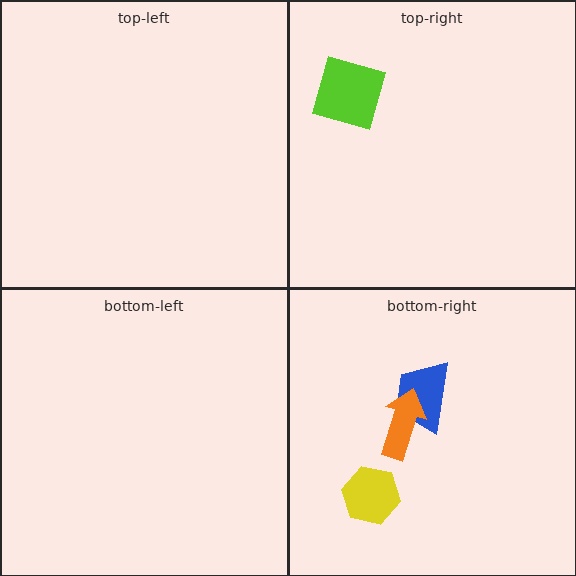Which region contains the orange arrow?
The bottom-right region.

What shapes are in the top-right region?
The lime diamond.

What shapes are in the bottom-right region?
The blue trapezoid, the yellow hexagon, the orange arrow.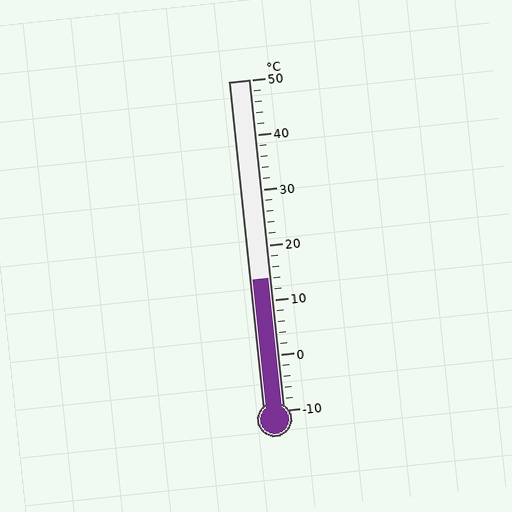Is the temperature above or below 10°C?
The temperature is above 10°C.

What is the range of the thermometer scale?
The thermometer scale ranges from -10°C to 50°C.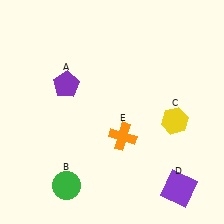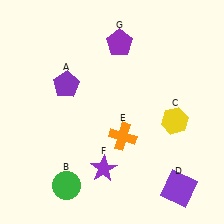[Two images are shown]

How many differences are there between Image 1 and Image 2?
There are 2 differences between the two images.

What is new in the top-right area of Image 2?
A purple pentagon (G) was added in the top-right area of Image 2.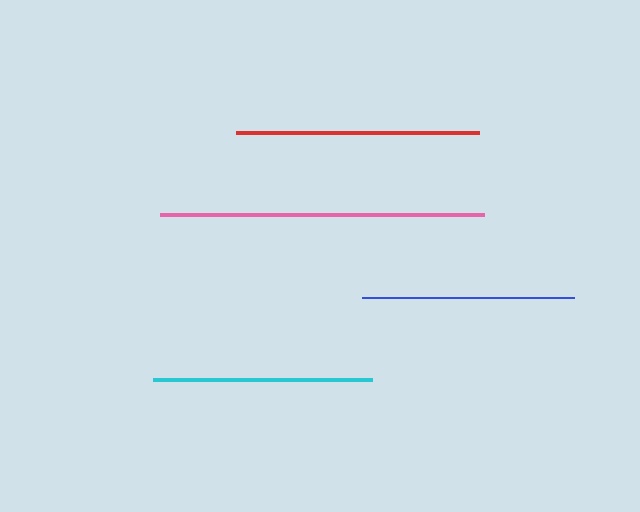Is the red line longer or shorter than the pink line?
The pink line is longer than the red line.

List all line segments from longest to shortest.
From longest to shortest: pink, red, cyan, blue.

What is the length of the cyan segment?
The cyan segment is approximately 219 pixels long.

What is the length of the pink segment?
The pink segment is approximately 323 pixels long.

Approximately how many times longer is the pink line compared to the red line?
The pink line is approximately 1.3 times the length of the red line.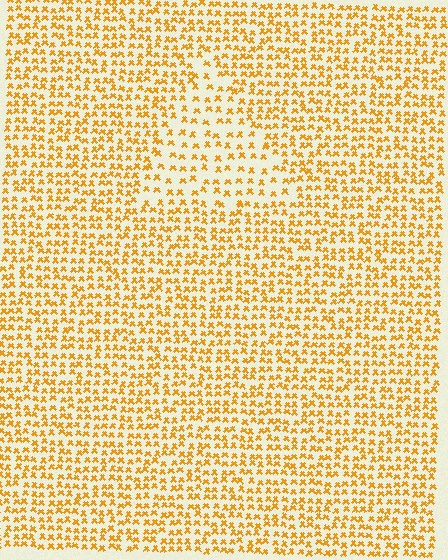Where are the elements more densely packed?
The elements are more densely packed outside the triangle boundary.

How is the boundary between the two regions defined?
The boundary is defined by a change in element density (approximately 1.8x ratio). All elements are the same color, size, and shape.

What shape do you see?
I see a triangle.